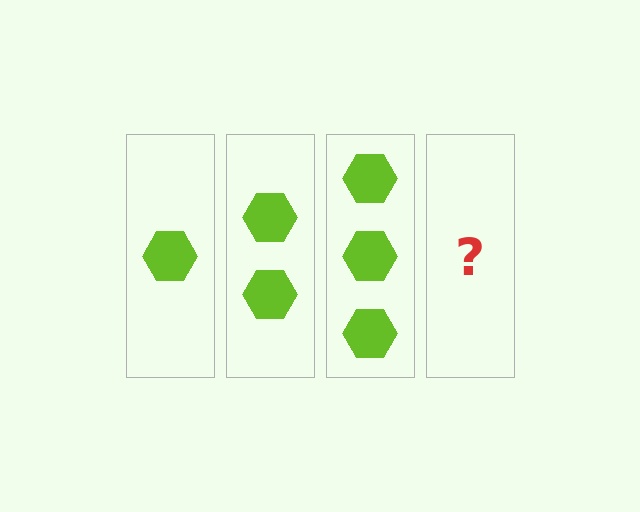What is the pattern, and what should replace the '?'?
The pattern is that each step adds one more hexagon. The '?' should be 4 hexagons.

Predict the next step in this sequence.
The next step is 4 hexagons.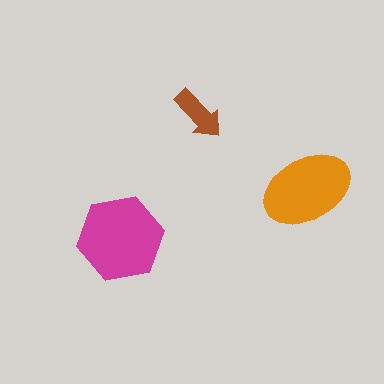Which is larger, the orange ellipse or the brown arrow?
The orange ellipse.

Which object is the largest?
The magenta hexagon.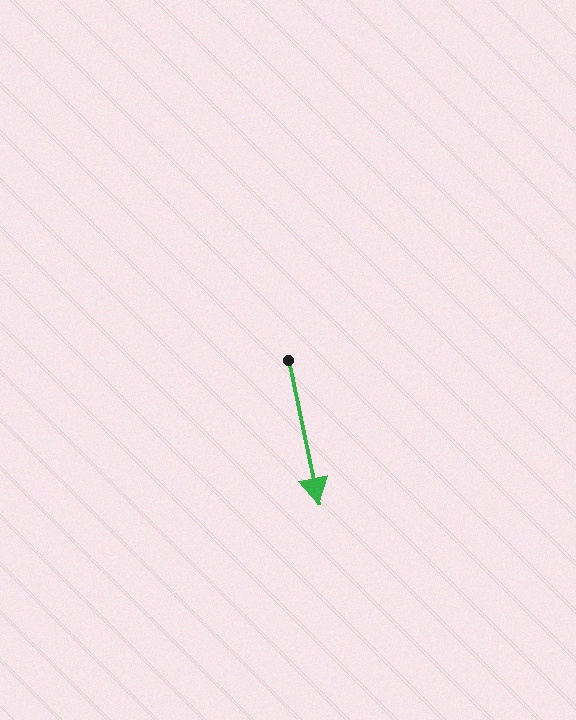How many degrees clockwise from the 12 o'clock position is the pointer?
Approximately 168 degrees.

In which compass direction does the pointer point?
South.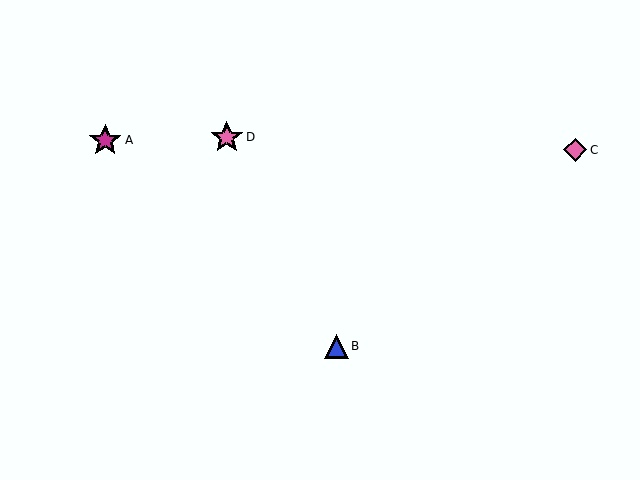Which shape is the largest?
The magenta star (labeled A) is the largest.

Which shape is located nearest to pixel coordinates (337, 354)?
The blue triangle (labeled B) at (336, 346) is nearest to that location.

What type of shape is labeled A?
Shape A is a magenta star.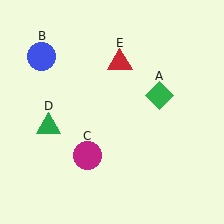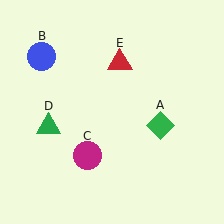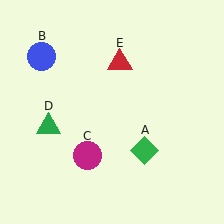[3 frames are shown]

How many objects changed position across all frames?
1 object changed position: green diamond (object A).